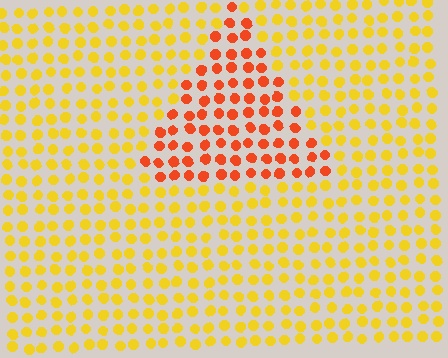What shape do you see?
I see a triangle.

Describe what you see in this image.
The image is filled with small yellow elements in a uniform arrangement. A triangle-shaped region is visible where the elements are tinted to a slightly different hue, forming a subtle color boundary.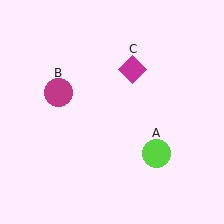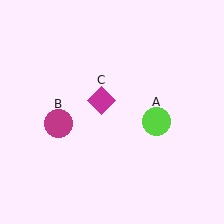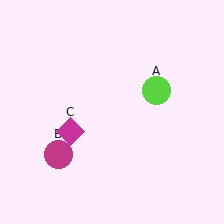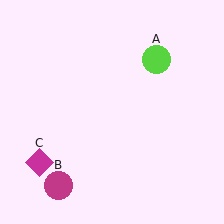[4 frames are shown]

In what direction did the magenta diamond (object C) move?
The magenta diamond (object C) moved down and to the left.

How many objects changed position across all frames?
3 objects changed position: lime circle (object A), magenta circle (object B), magenta diamond (object C).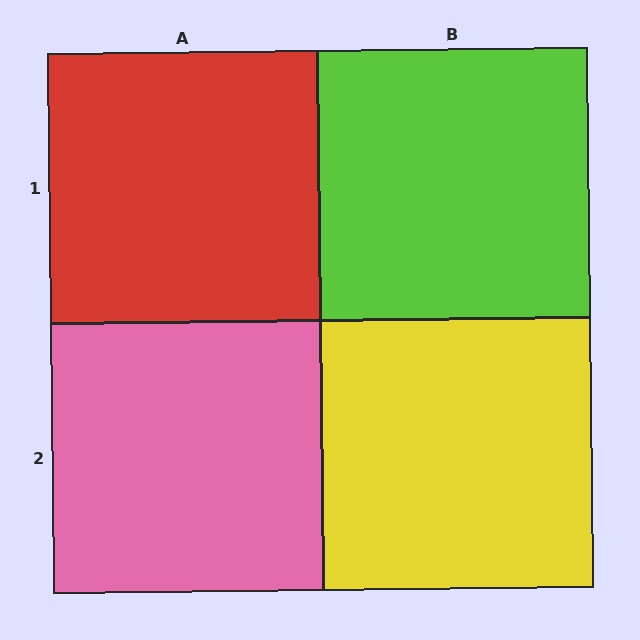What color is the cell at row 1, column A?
Red.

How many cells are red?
1 cell is red.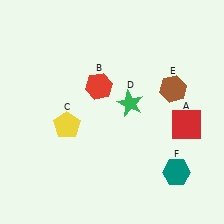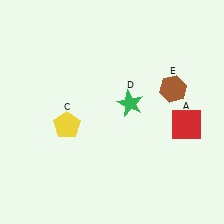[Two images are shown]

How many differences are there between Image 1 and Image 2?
There are 2 differences between the two images.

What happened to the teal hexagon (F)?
The teal hexagon (F) was removed in Image 2. It was in the bottom-right area of Image 1.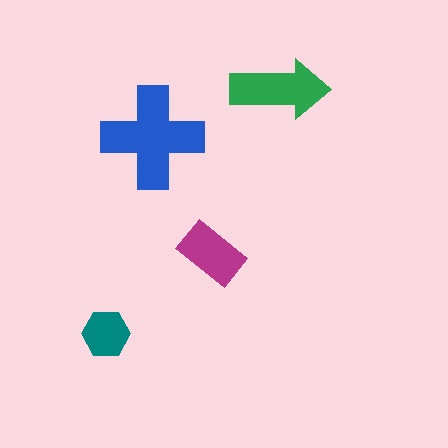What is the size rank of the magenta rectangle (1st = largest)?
3rd.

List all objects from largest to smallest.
The blue cross, the green arrow, the magenta rectangle, the teal hexagon.